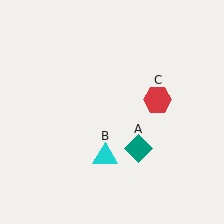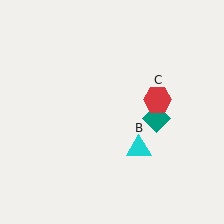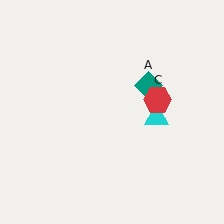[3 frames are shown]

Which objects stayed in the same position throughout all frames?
Red hexagon (object C) remained stationary.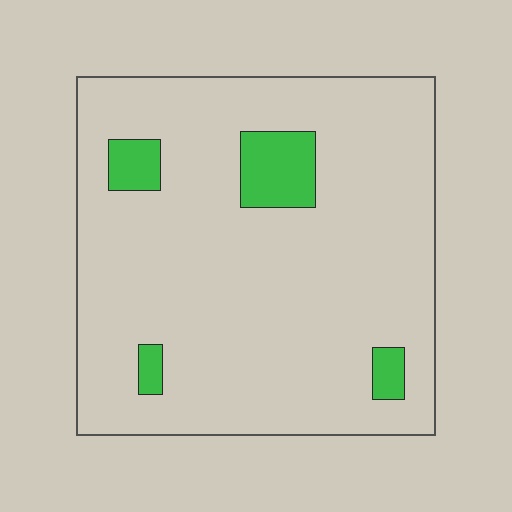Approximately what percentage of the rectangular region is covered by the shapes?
Approximately 10%.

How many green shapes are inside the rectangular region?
4.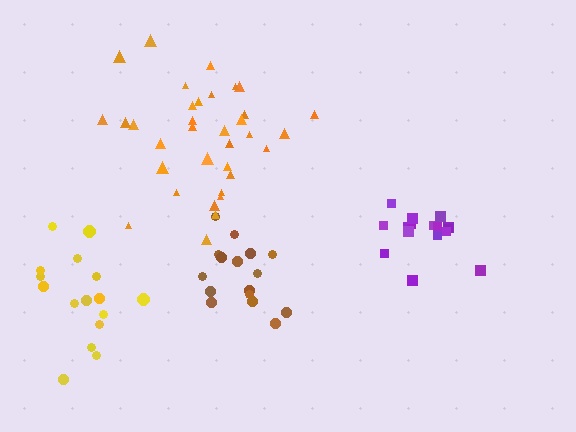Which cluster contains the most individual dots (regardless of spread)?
Orange (34).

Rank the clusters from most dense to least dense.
purple, brown, orange, yellow.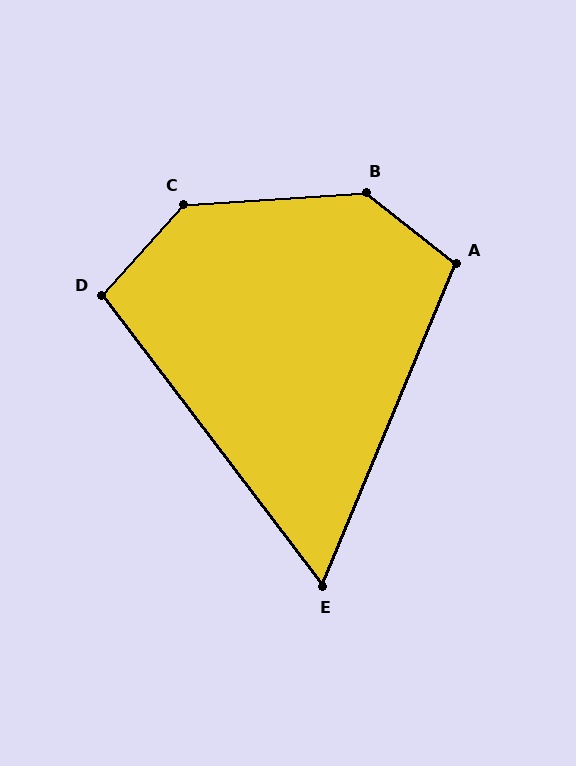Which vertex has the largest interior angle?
B, at approximately 137 degrees.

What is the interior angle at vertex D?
Approximately 100 degrees (obtuse).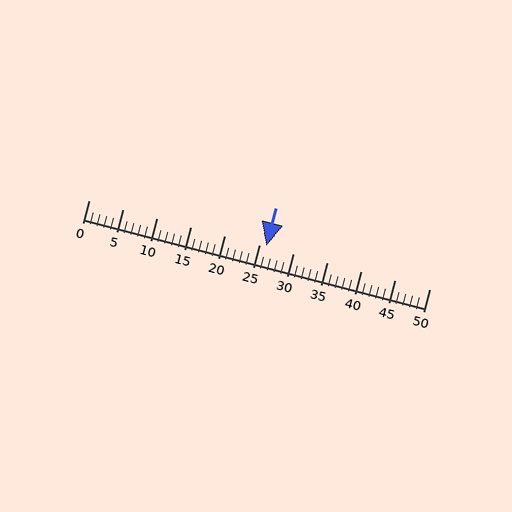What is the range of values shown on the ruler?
The ruler shows values from 0 to 50.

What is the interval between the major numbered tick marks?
The major tick marks are spaced 5 units apart.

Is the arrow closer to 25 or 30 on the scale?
The arrow is closer to 25.